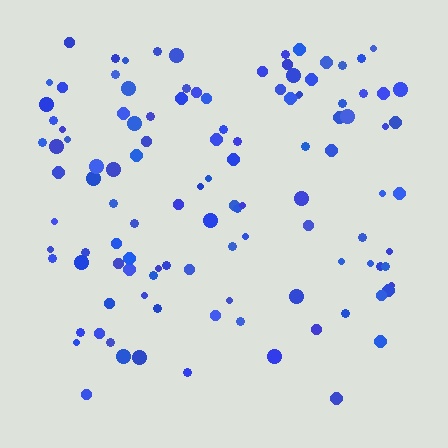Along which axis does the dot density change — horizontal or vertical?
Vertical.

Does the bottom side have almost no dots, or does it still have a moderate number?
Still a moderate number, just noticeably fewer than the top.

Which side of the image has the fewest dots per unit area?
The bottom.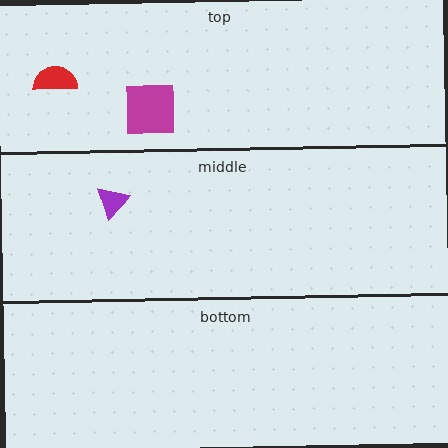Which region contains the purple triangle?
The middle region.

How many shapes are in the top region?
2.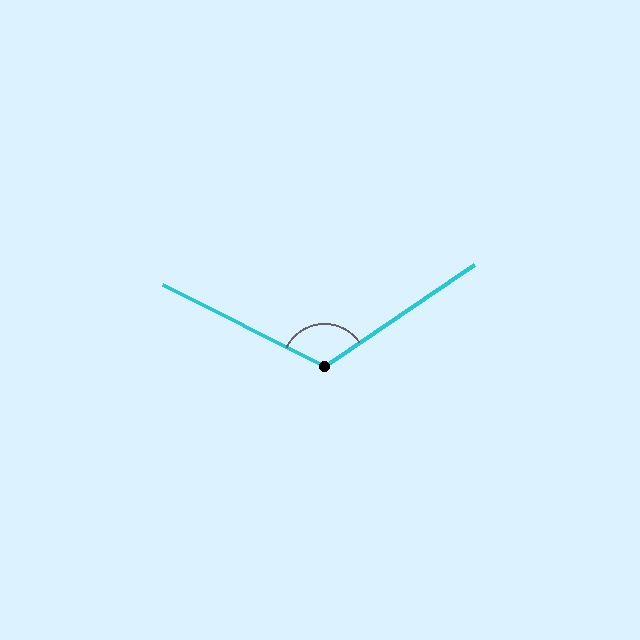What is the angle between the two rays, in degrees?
Approximately 119 degrees.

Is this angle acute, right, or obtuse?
It is obtuse.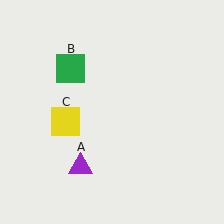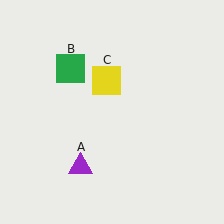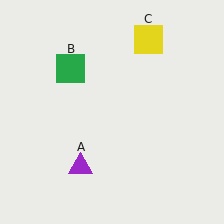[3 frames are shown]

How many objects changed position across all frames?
1 object changed position: yellow square (object C).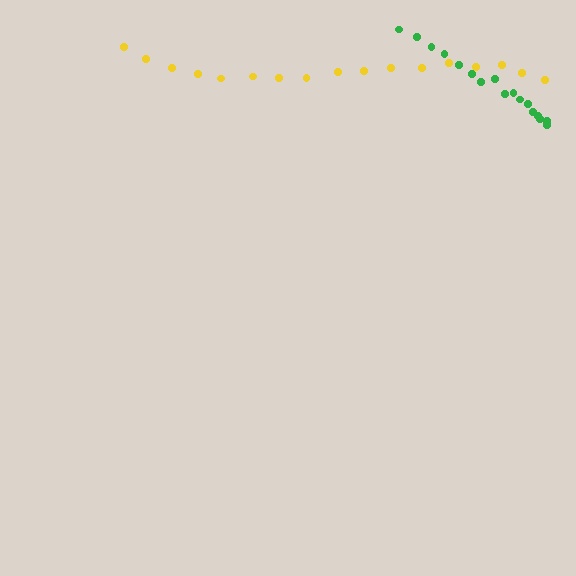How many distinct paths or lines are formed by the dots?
There are 2 distinct paths.